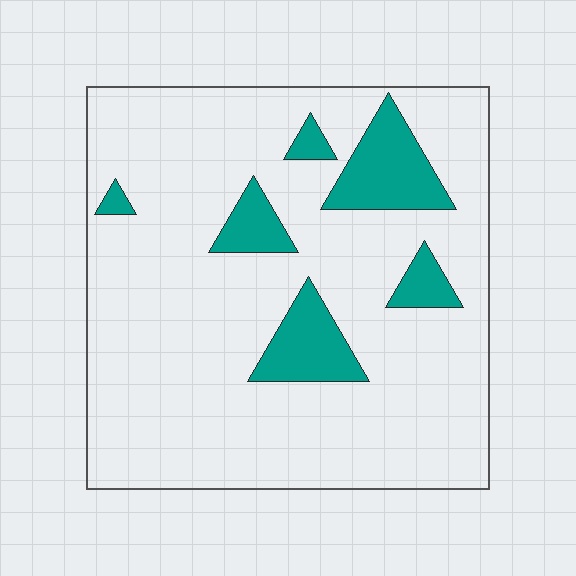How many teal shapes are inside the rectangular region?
6.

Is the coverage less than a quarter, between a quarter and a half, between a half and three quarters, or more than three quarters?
Less than a quarter.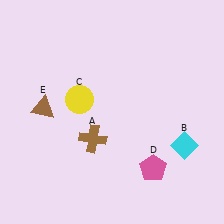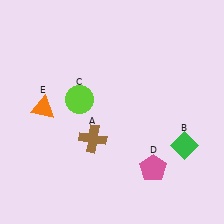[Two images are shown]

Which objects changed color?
B changed from cyan to green. C changed from yellow to lime. E changed from brown to orange.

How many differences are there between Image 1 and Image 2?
There are 3 differences between the two images.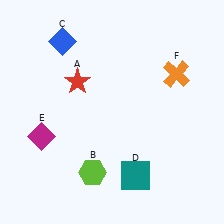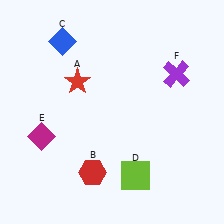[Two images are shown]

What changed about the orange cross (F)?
In Image 1, F is orange. In Image 2, it changed to purple.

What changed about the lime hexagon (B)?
In Image 1, B is lime. In Image 2, it changed to red.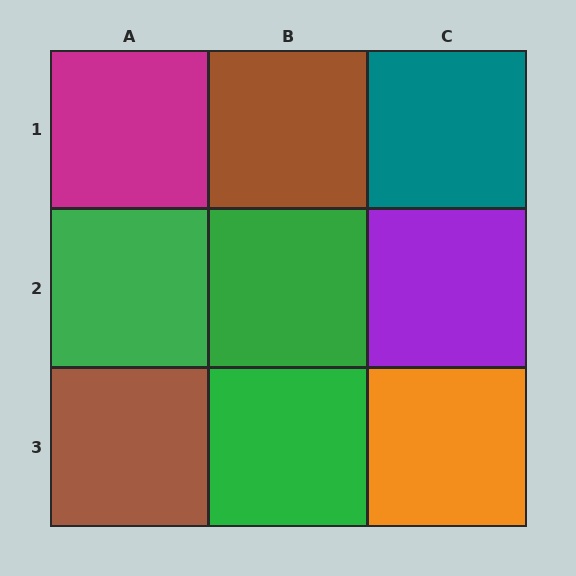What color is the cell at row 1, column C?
Teal.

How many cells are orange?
1 cell is orange.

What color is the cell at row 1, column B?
Brown.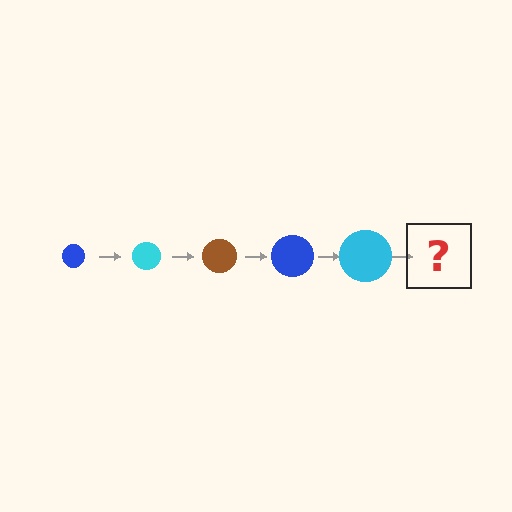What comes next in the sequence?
The next element should be a brown circle, larger than the previous one.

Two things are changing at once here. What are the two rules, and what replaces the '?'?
The two rules are that the circle grows larger each step and the color cycles through blue, cyan, and brown. The '?' should be a brown circle, larger than the previous one.